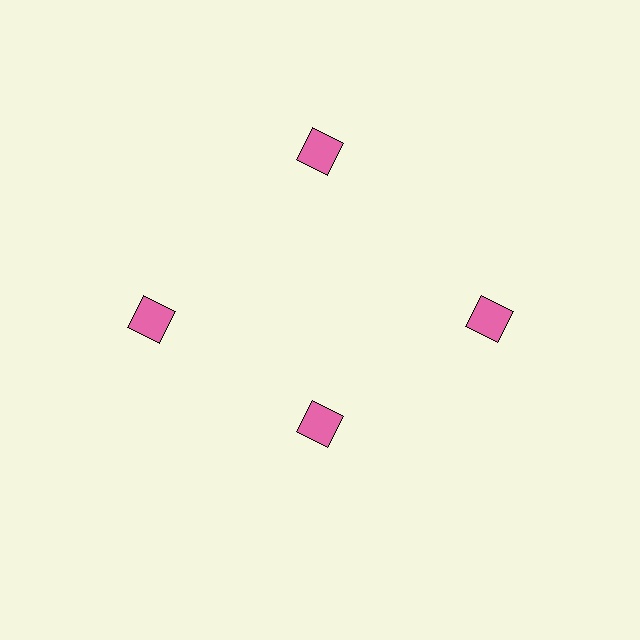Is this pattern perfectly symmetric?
No. The 4 pink squares are arranged in a ring, but one element near the 6 o'clock position is pulled inward toward the center, breaking the 4-fold rotational symmetry.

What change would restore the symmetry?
The symmetry would be restored by moving it outward, back onto the ring so that all 4 squares sit at equal angles and equal distance from the center.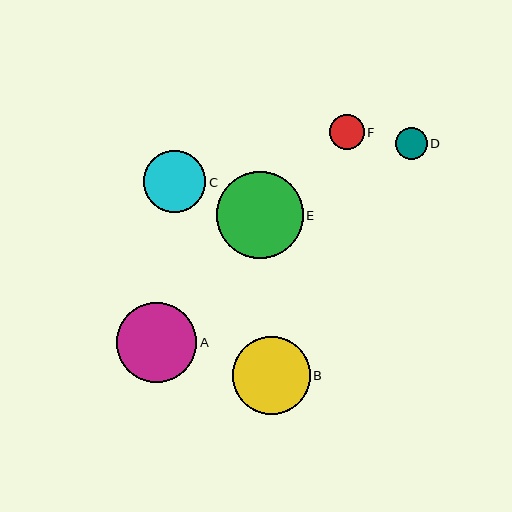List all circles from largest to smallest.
From largest to smallest: E, A, B, C, F, D.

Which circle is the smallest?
Circle D is the smallest with a size of approximately 32 pixels.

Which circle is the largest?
Circle E is the largest with a size of approximately 87 pixels.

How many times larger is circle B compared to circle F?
Circle B is approximately 2.3 times the size of circle F.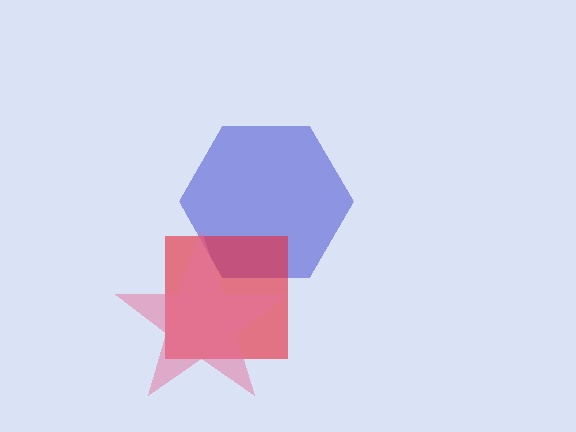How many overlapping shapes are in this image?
There are 3 overlapping shapes in the image.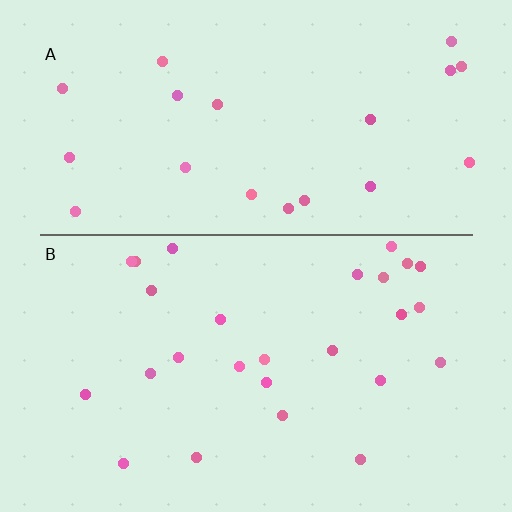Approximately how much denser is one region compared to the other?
Approximately 1.3× — region B over region A.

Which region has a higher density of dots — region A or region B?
B (the bottom).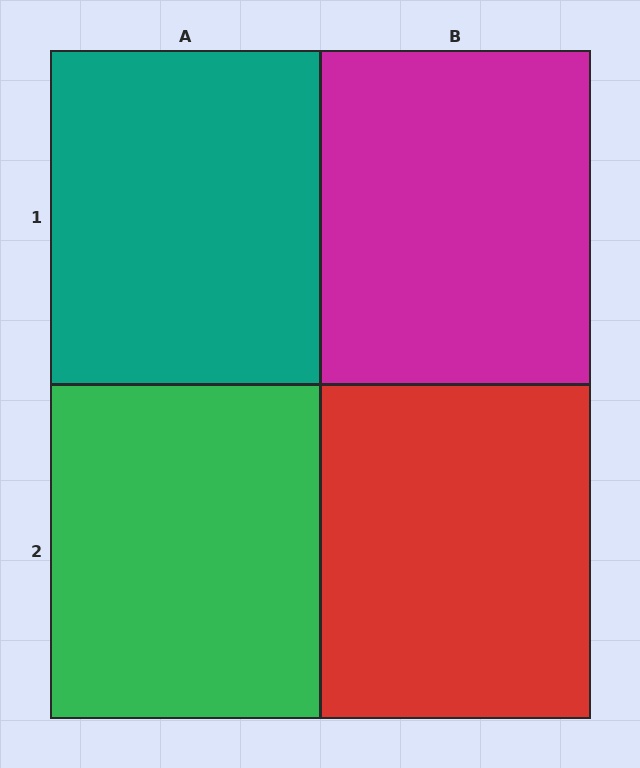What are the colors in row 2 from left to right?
Green, red.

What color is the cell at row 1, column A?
Teal.